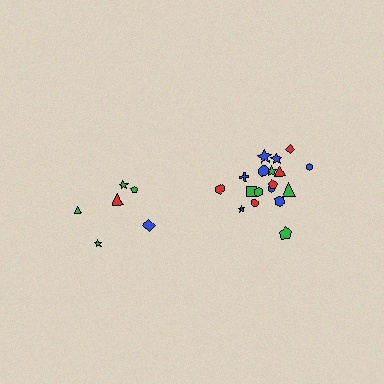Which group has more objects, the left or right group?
The right group.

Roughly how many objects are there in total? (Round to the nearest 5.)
Roughly 25 objects in total.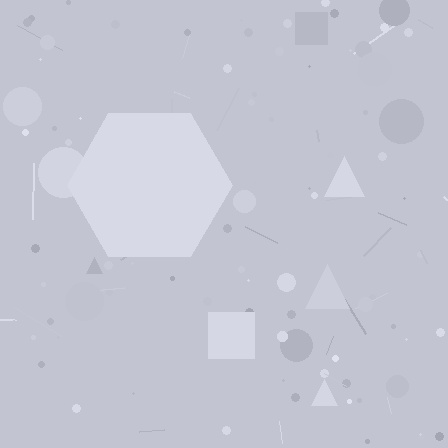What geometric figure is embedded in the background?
A hexagon is embedded in the background.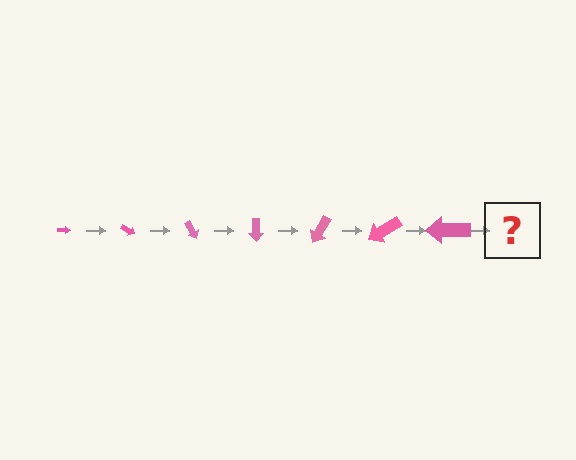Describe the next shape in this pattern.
It should be an arrow, larger than the previous one and rotated 210 degrees from the start.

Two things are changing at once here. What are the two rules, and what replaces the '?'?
The two rules are that the arrow grows larger each step and it rotates 30 degrees each step. The '?' should be an arrow, larger than the previous one and rotated 210 degrees from the start.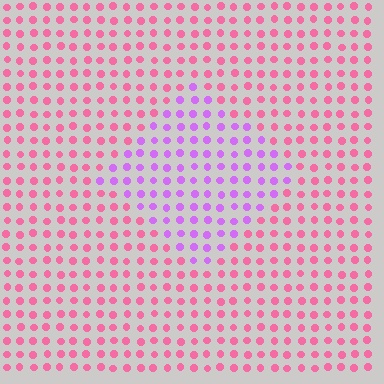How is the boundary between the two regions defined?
The boundary is defined purely by a slight shift in hue (about 51 degrees). Spacing, size, and orientation are identical on both sides.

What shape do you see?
I see a diamond.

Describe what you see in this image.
The image is filled with small pink elements in a uniform arrangement. A diamond-shaped region is visible where the elements are tinted to a slightly different hue, forming a subtle color boundary.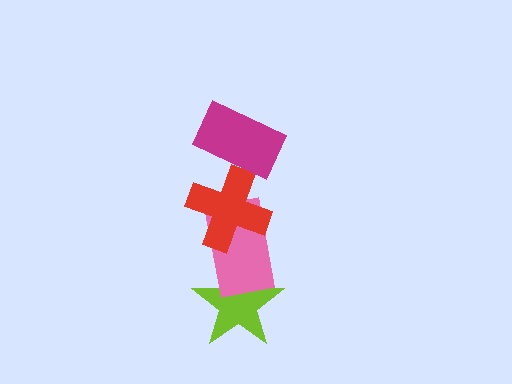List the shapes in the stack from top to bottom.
From top to bottom: the magenta rectangle, the red cross, the pink rectangle, the lime star.